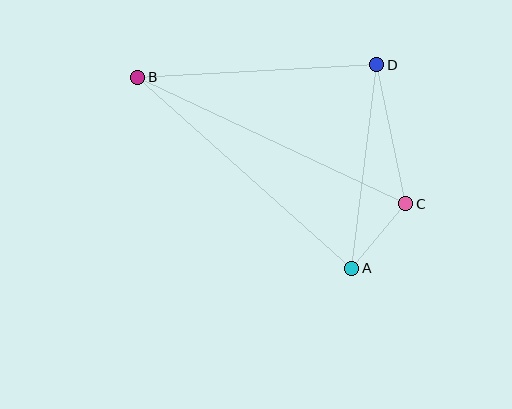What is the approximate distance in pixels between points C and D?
The distance between C and D is approximately 142 pixels.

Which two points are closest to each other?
Points A and C are closest to each other.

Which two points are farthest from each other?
Points B and C are farthest from each other.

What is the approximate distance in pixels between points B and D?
The distance between B and D is approximately 240 pixels.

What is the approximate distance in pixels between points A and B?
The distance between A and B is approximately 287 pixels.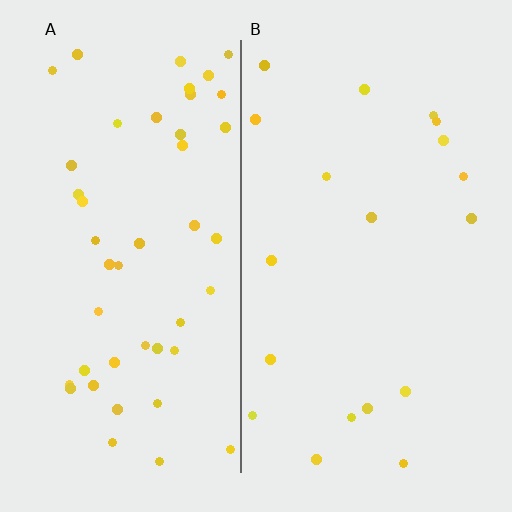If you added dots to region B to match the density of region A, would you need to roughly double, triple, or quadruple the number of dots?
Approximately double.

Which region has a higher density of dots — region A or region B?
A (the left).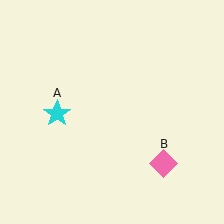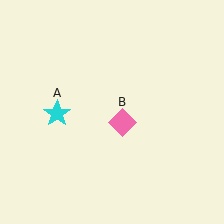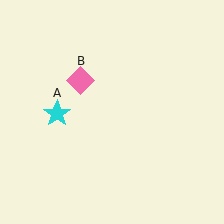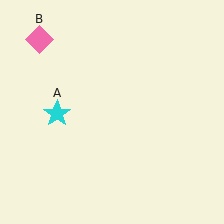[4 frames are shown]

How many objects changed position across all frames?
1 object changed position: pink diamond (object B).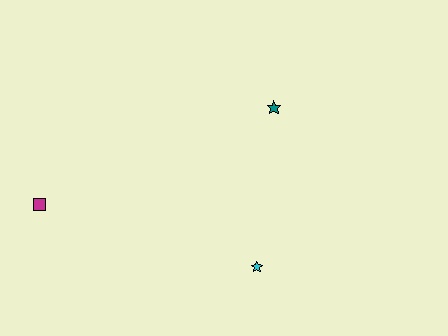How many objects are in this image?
There are 3 objects.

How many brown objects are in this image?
There are no brown objects.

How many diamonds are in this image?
There are no diamonds.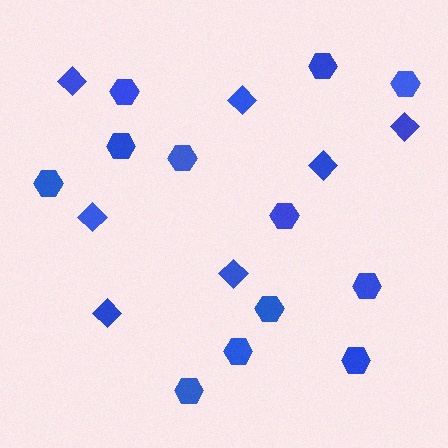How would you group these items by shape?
There are 2 groups: one group of diamonds (7) and one group of hexagons (12).